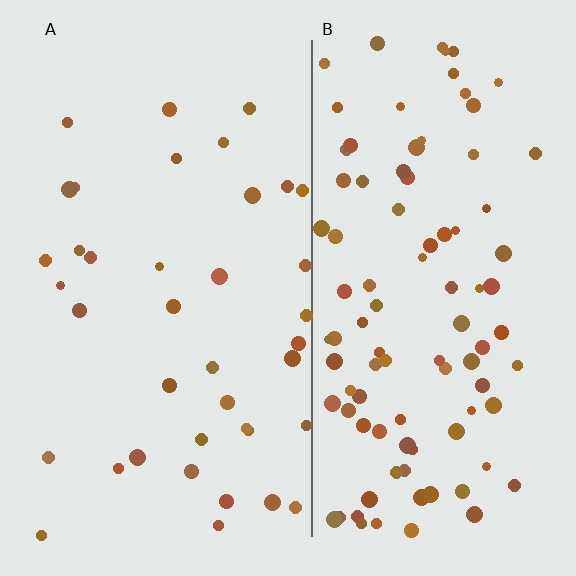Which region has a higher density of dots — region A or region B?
B (the right).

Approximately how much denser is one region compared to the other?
Approximately 2.5× — region B over region A.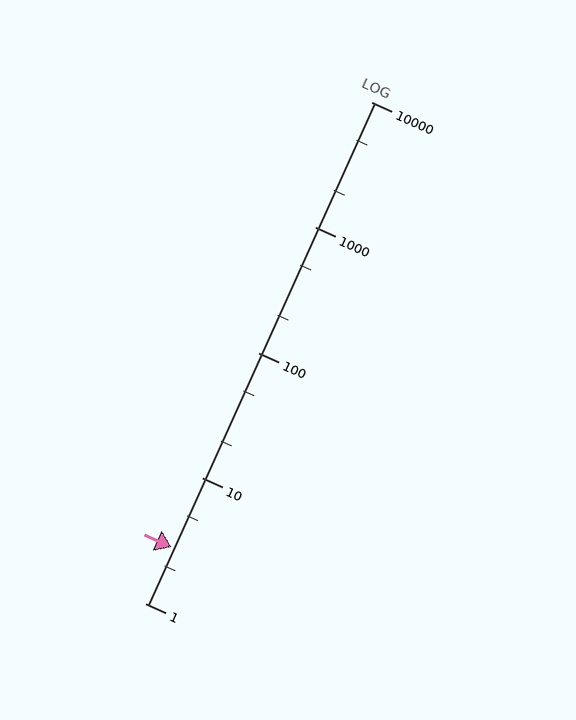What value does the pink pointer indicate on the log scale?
The pointer indicates approximately 2.8.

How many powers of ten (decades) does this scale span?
The scale spans 4 decades, from 1 to 10000.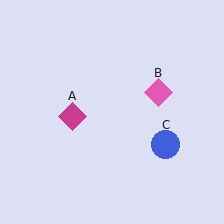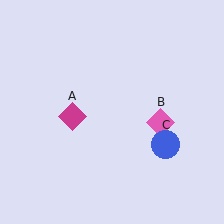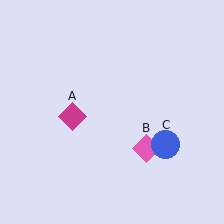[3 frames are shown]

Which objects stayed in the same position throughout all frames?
Magenta diamond (object A) and blue circle (object C) remained stationary.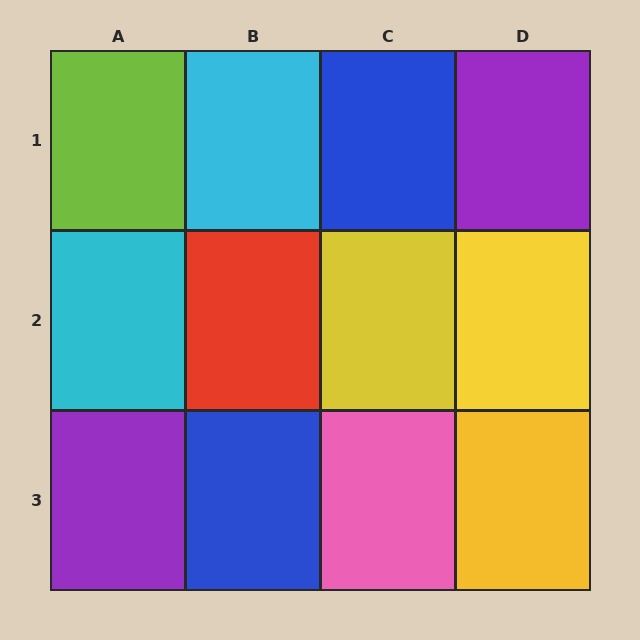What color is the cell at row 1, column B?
Cyan.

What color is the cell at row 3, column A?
Purple.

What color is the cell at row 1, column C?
Blue.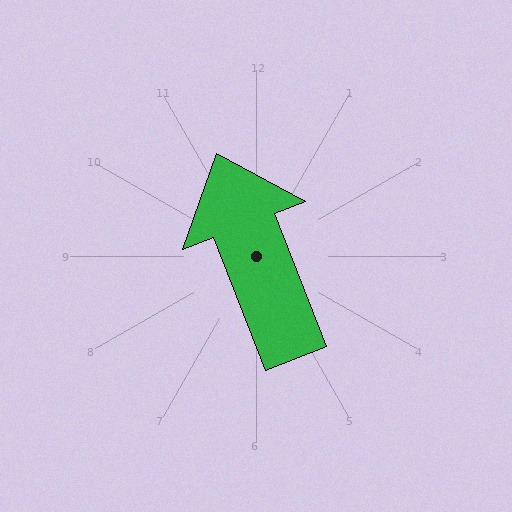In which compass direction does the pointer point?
North.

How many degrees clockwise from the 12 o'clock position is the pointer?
Approximately 339 degrees.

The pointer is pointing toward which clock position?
Roughly 11 o'clock.